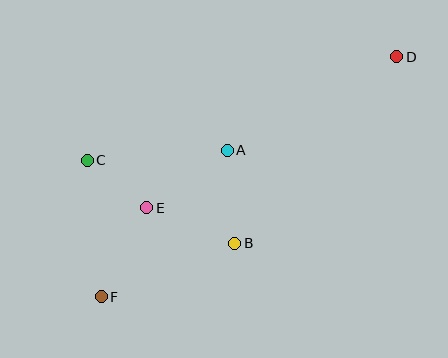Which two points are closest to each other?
Points C and E are closest to each other.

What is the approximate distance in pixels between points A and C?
The distance between A and C is approximately 140 pixels.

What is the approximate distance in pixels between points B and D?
The distance between B and D is approximately 247 pixels.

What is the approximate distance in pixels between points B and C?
The distance between B and C is approximately 169 pixels.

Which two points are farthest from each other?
Points D and F are farthest from each other.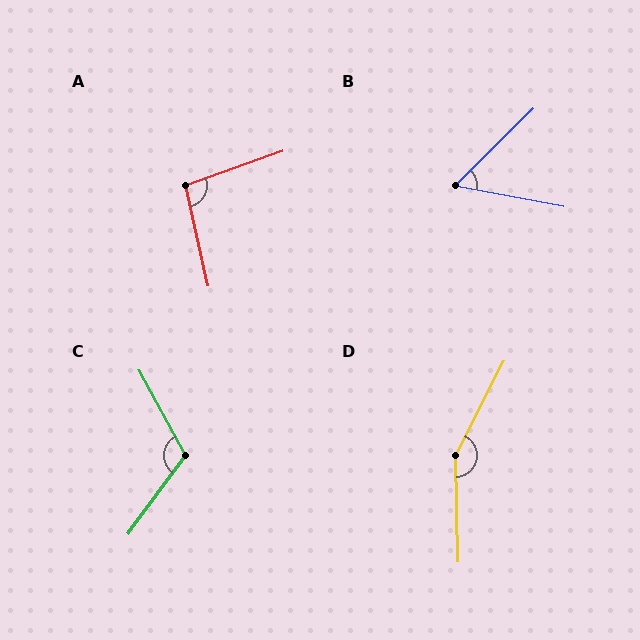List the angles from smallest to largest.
B (55°), A (97°), C (116°), D (152°).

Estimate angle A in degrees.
Approximately 97 degrees.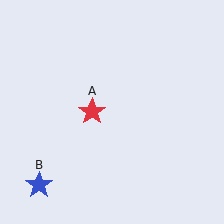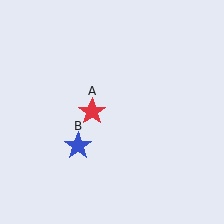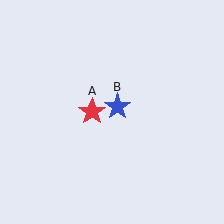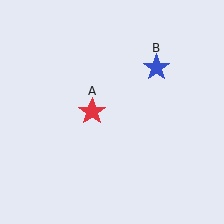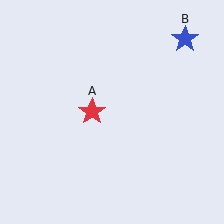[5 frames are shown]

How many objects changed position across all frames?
1 object changed position: blue star (object B).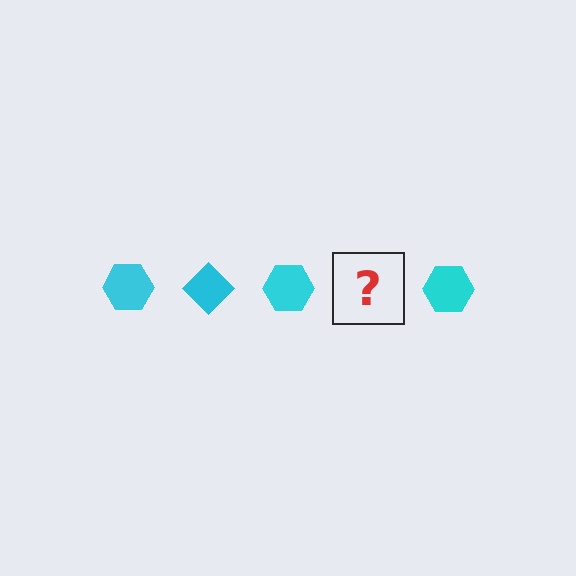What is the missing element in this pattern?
The missing element is a cyan diamond.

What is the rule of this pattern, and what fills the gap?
The rule is that the pattern cycles through hexagon, diamond shapes in cyan. The gap should be filled with a cyan diamond.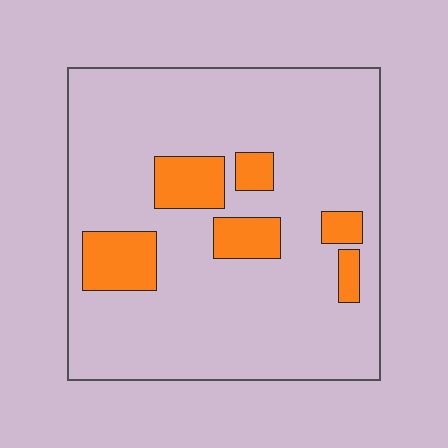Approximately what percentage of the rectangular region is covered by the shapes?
Approximately 15%.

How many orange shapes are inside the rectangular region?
6.